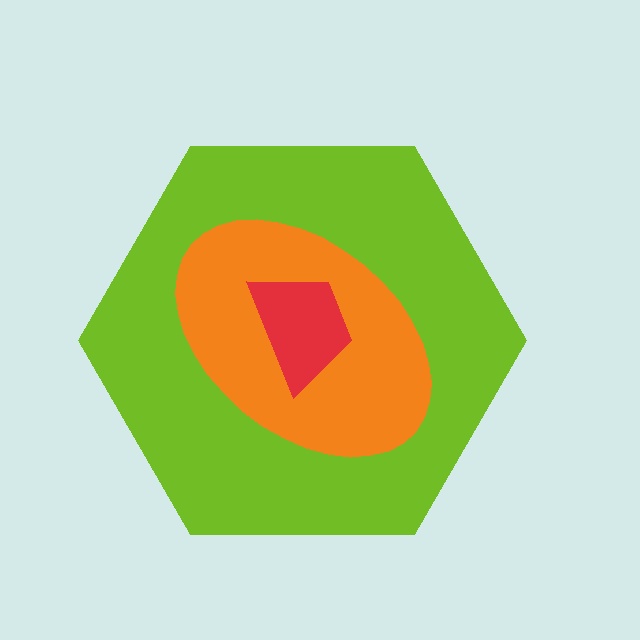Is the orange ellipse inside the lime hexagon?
Yes.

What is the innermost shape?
The red trapezoid.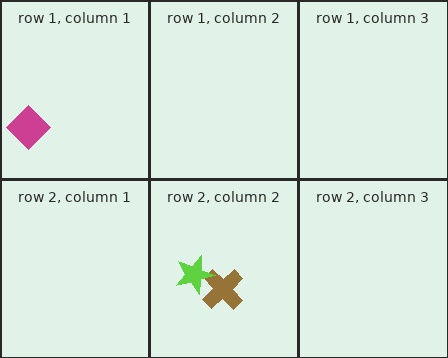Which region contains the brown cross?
The row 2, column 2 region.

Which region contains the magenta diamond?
The row 1, column 1 region.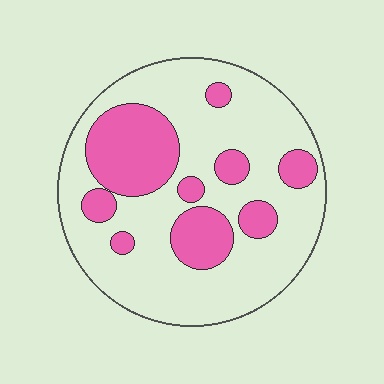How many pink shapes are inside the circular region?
9.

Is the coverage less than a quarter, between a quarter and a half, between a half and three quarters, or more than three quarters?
Between a quarter and a half.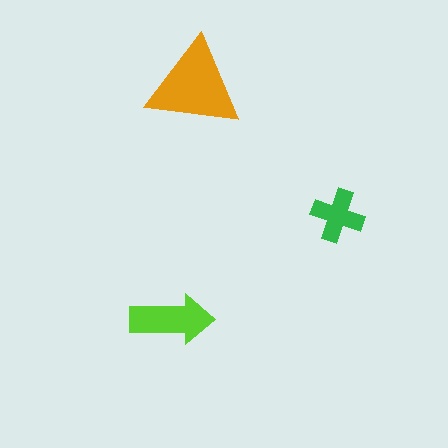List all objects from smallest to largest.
The green cross, the lime arrow, the orange triangle.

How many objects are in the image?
There are 3 objects in the image.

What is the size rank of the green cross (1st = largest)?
3rd.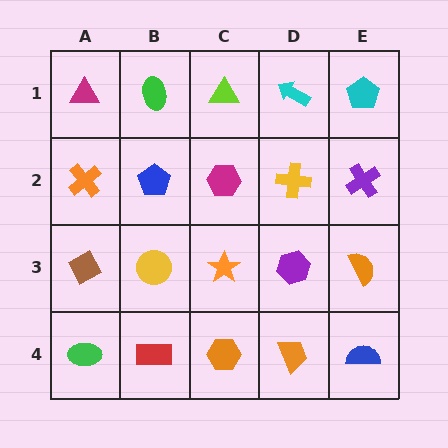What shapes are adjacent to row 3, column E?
A purple cross (row 2, column E), a blue semicircle (row 4, column E), a purple hexagon (row 3, column D).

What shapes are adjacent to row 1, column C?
A magenta hexagon (row 2, column C), a green ellipse (row 1, column B), a cyan arrow (row 1, column D).